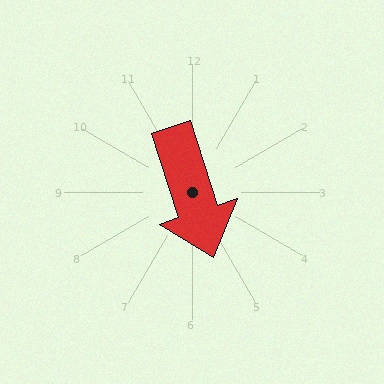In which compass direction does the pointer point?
South.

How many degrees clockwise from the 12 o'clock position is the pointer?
Approximately 162 degrees.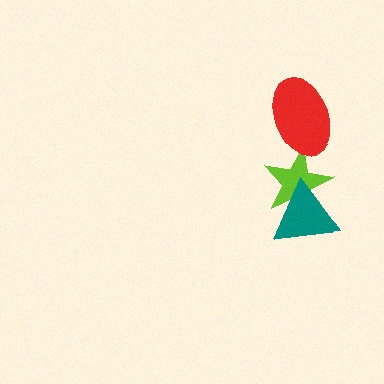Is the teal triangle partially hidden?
No, no other shape covers it.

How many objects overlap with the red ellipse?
1 object overlaps with the red ellipse.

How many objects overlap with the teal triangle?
1 object overlaps with the teal triangle.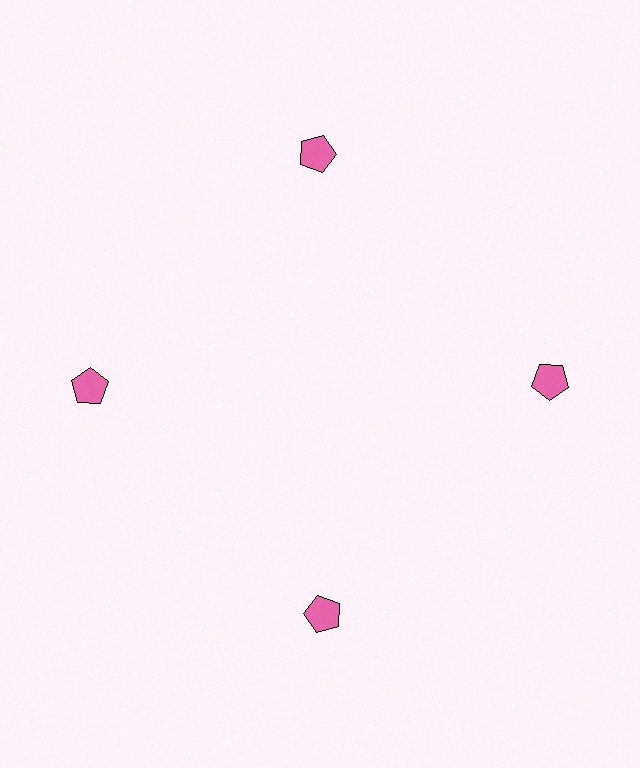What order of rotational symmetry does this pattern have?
This pattern has 4-fold rotational symmetry.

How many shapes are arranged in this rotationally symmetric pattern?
There are 4 shapes, arranged in 4 groups of 1.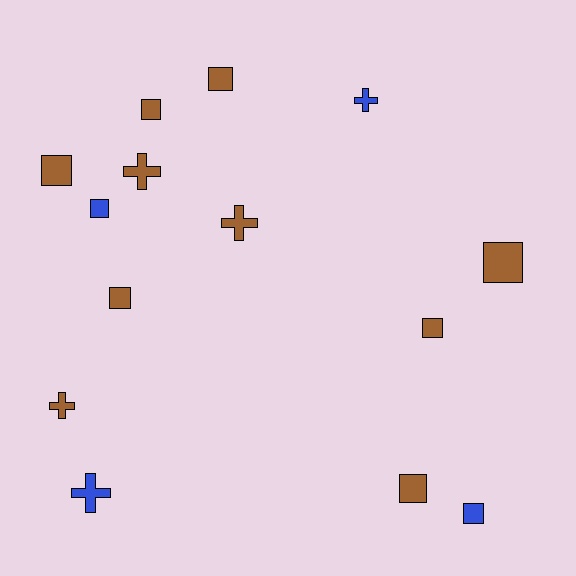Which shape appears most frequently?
Square, with 9 objects.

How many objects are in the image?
There are 14 objects.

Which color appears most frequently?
Brown, with 10 objects.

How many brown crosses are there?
There are 3 brown crosses.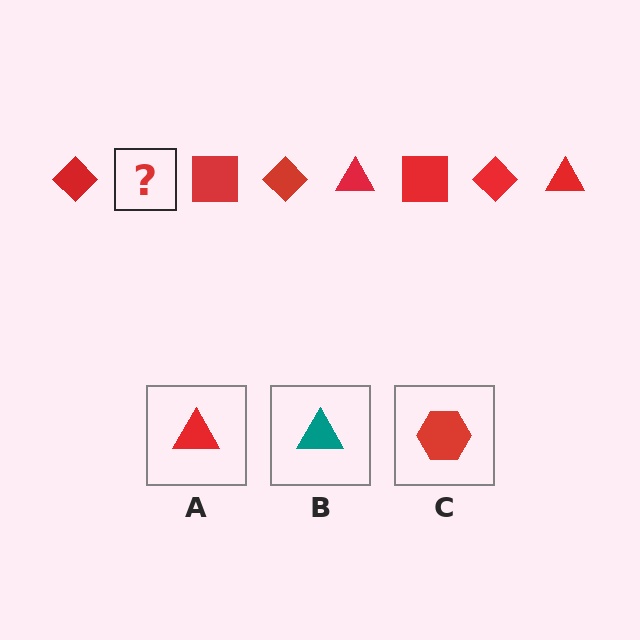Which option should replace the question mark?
Option A.